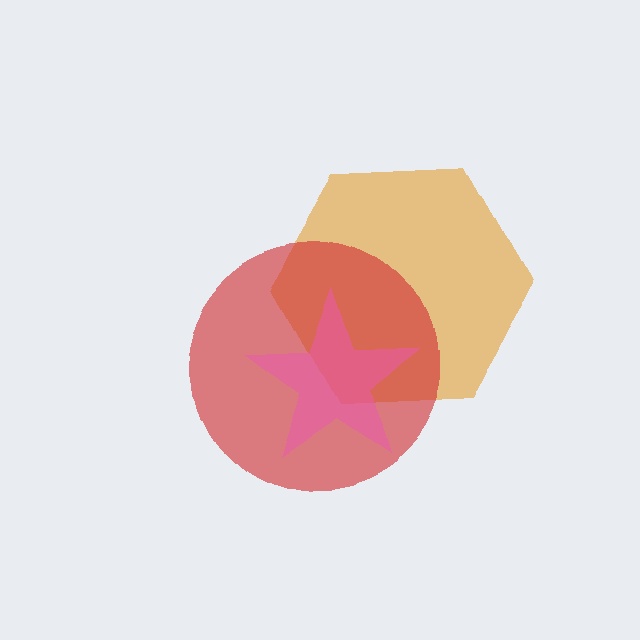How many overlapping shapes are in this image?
There are 3 overlapping shapes in the image.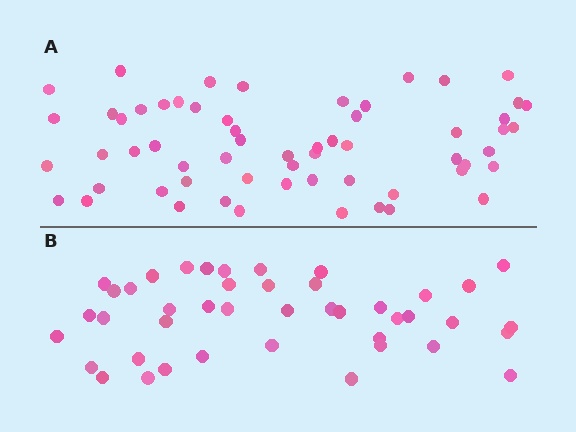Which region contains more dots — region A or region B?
Region A (the top region) has more dots.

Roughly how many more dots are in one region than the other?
Region A has approximately 15 more dots than region B.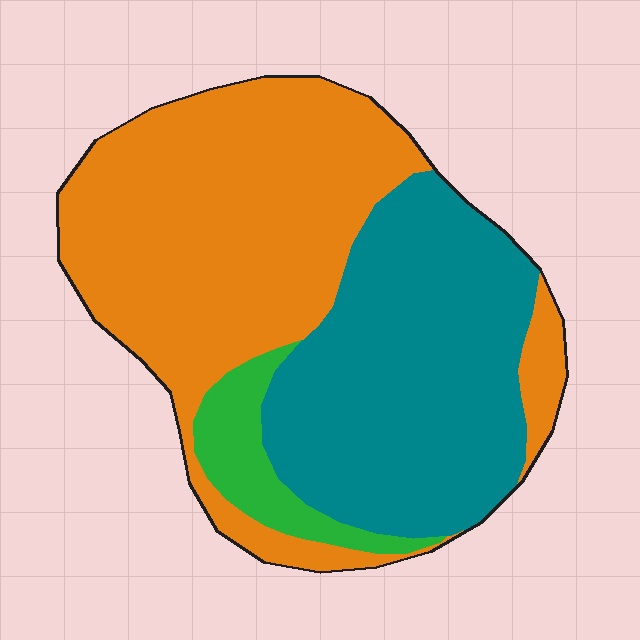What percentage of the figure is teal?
Teal covers 40% of the figure.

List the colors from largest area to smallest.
From largest to smallest: orange, teal, green.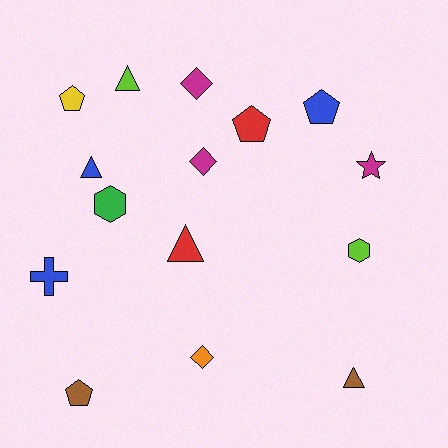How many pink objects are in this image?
There are no pink objects.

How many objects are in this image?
There are 15 objects.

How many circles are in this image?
There are no circles.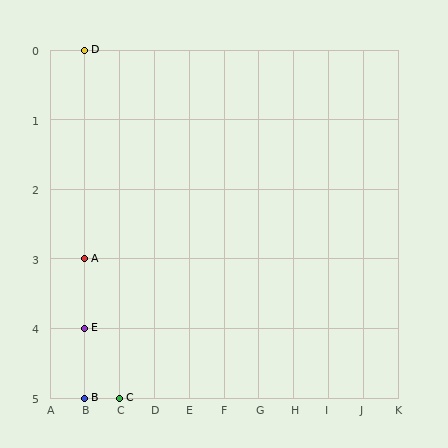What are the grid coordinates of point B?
Point B is at grid coordinates (B, 5).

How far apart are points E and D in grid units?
Points E and D are 4 rows apart.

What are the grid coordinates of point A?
Point A is at grid coordinates (B, 3).